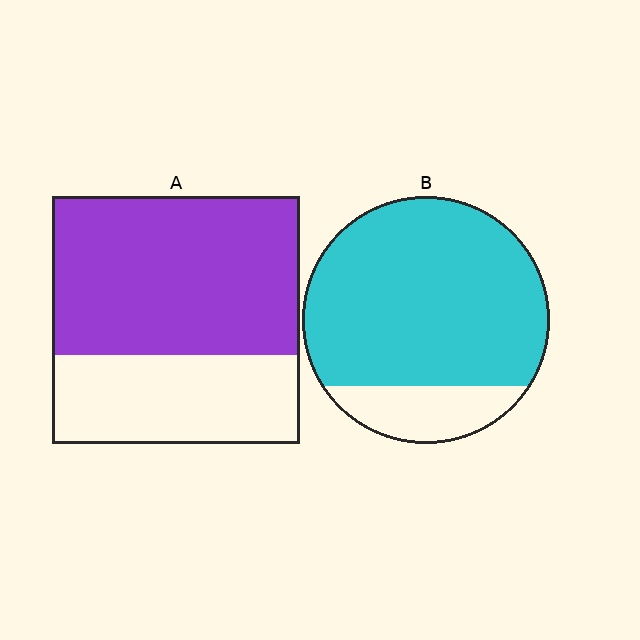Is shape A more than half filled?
Yes.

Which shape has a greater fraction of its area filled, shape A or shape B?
Shape B.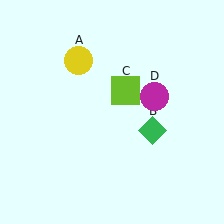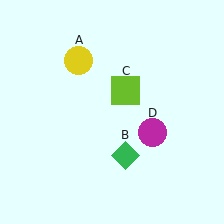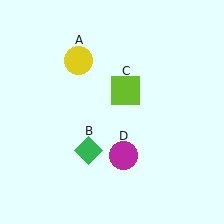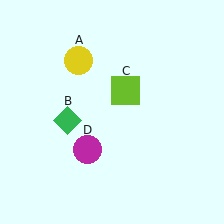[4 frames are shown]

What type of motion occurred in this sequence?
The green diamond (object B), magenta circle (object D) rotated clockwise around the center of the scene.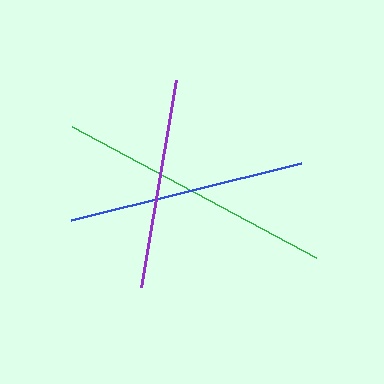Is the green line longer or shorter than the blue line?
The green line is longer than the blue line.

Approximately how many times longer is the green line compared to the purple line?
The green line is approximately 1.3 times the length of the purple line.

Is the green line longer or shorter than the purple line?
The green line is longer than the purple line.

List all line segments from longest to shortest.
From longest to shortest: green, blue, purple.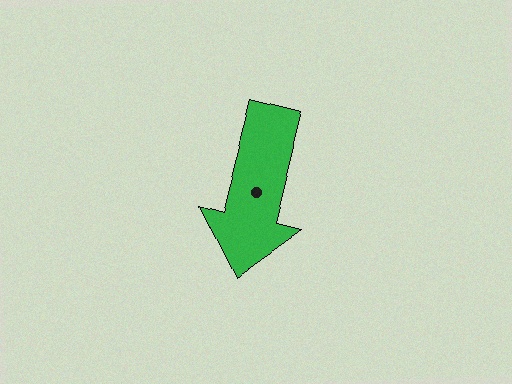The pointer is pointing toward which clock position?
Roughly 6 o'clock.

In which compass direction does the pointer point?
South.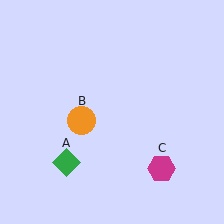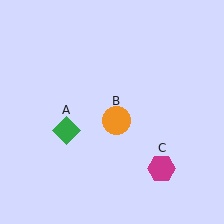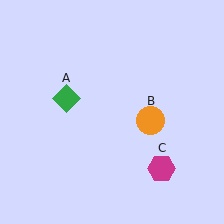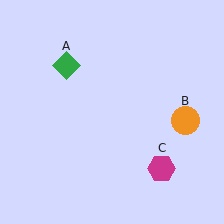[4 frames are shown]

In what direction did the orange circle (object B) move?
The orange circle (object B) moved right.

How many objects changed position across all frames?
2 objects changed position: green diamond (object A), orange circle (object B).